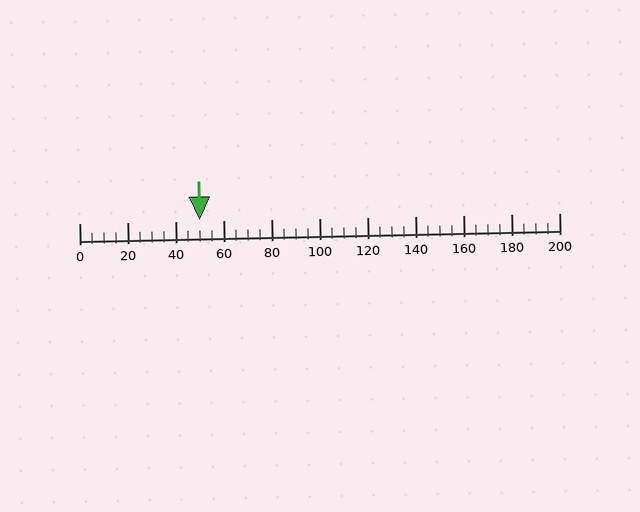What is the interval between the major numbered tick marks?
The major tick marks are spaced 20 units apart.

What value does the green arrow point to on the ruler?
The green arrow points to approximately 50.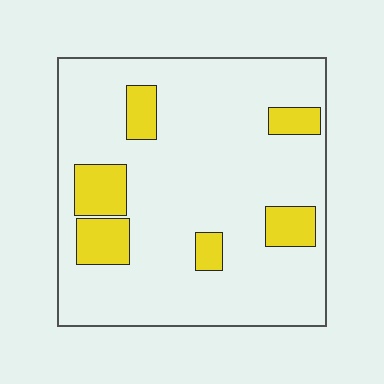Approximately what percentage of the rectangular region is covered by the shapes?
Approximately 15%.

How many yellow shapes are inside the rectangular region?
6.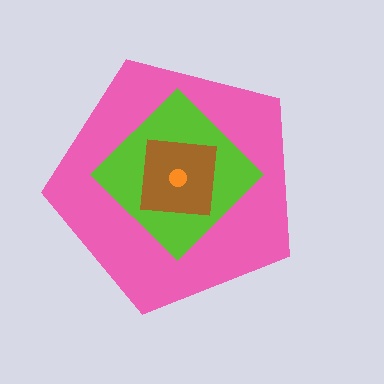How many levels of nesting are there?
4.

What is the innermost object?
The orange circle.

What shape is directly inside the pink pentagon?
The lime diamond.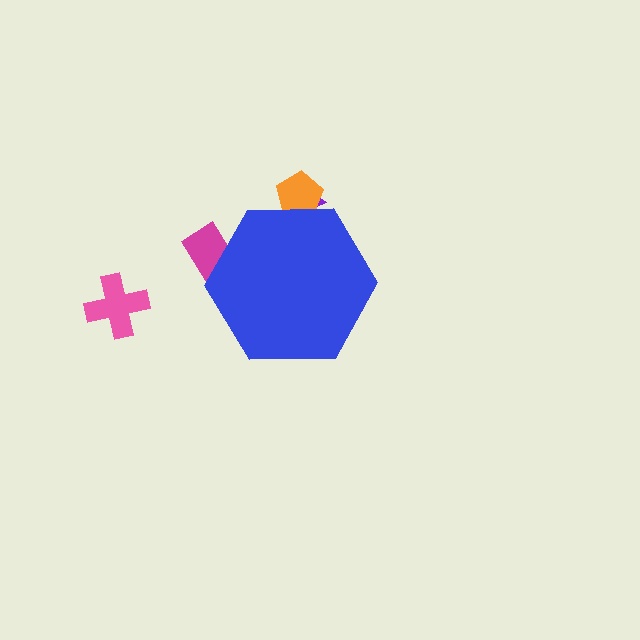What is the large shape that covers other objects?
A blue hexagon.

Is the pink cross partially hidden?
No, the pink cross is fully visible.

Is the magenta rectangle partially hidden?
Yes, the magenta rectangle is partially hidden behind the blue hexagon.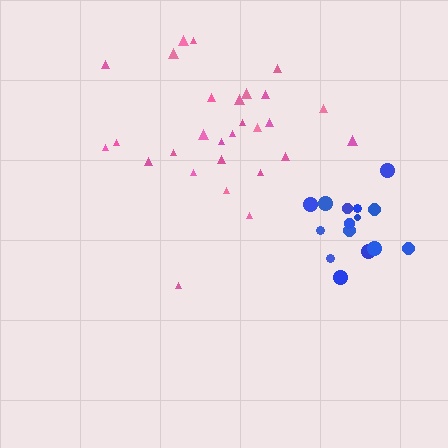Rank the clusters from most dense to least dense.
blue, pink.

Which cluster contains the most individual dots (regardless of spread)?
Pink (28).